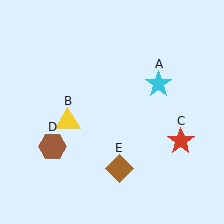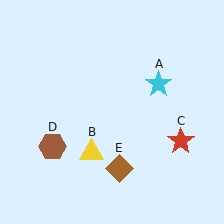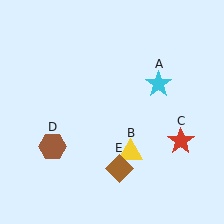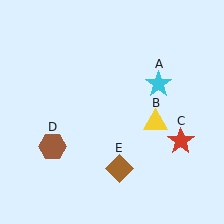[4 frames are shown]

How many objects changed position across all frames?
1 object changed position: yellow triangle (object B).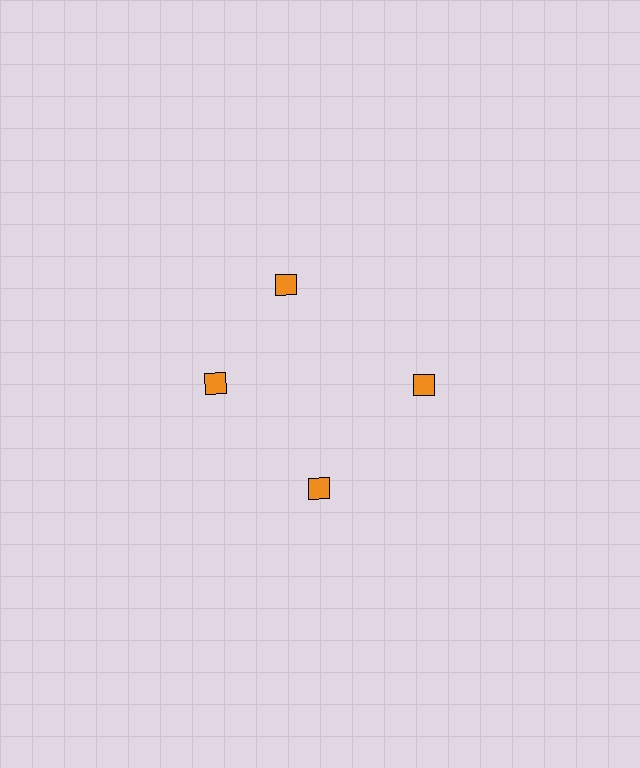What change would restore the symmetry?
The symmetry would be restored by rotating it back into even spacing with its neighbors so that all 4 squares sit at equal angles and equal distance from the center.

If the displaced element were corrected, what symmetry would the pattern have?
It would have 4-fold rotational symmetry — the pattern would map onto itself every 90 degrees.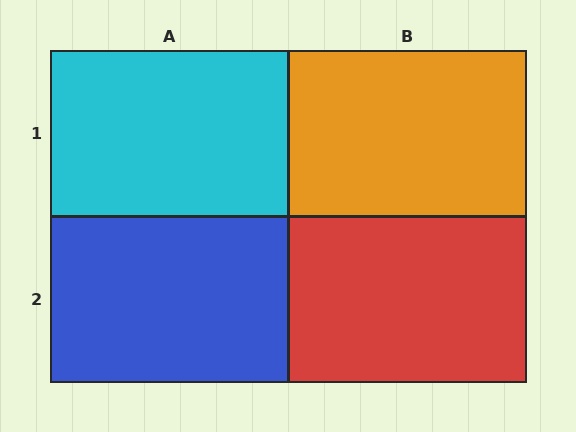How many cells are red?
1 cell is red.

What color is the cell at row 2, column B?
Red.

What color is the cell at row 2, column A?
Blue.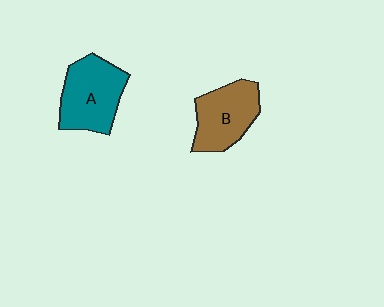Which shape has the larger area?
Shape A (teal).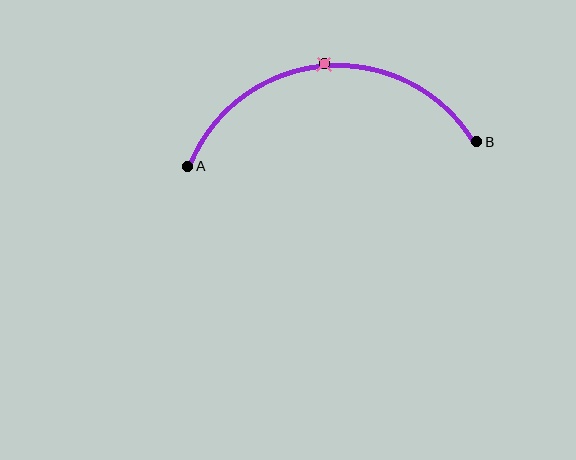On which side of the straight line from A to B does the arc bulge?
The arc bulges above the straight line connecting A and B.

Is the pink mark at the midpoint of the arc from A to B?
Yes. The pink mark lies on the arc at equal arc-length from both A and B — it is the arc midpoint.